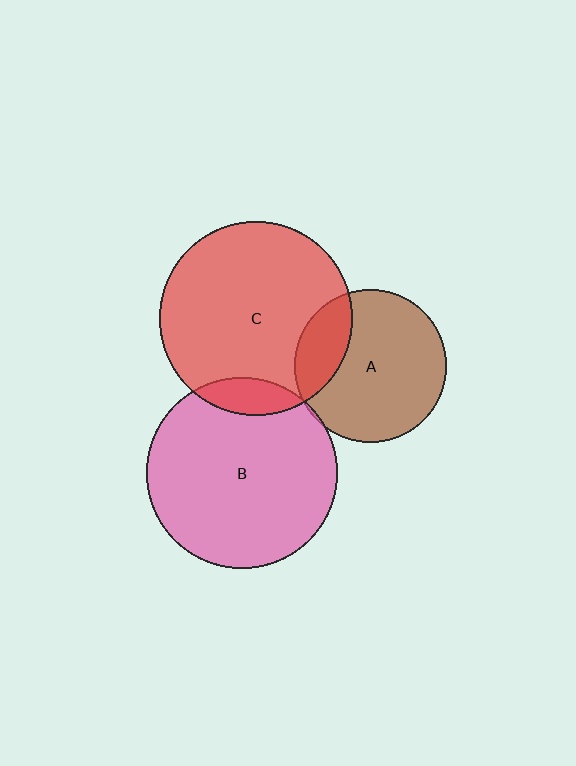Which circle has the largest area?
Circle C (red).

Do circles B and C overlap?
Yes.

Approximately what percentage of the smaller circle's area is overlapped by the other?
Approximately 10%.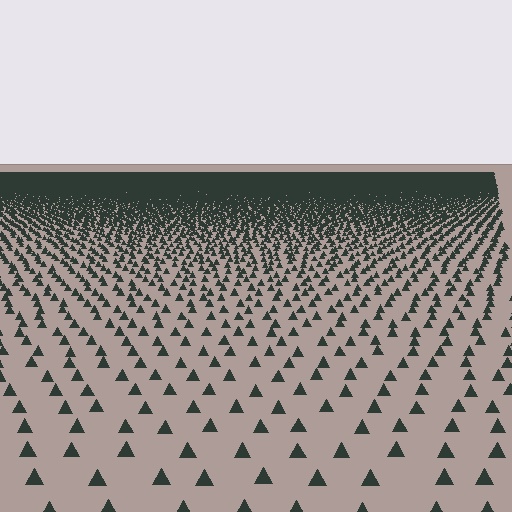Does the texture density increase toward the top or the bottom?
Density increases toward the top.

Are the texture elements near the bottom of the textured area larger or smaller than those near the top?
Larger. Near the bottom, elements are closer to the viewer and appear at a bigger on-screen size.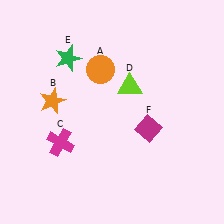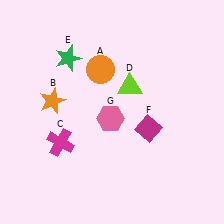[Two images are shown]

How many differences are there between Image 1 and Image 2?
There is 1 difference between the two images.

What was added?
A pink hexagon (G) was added in Image 2.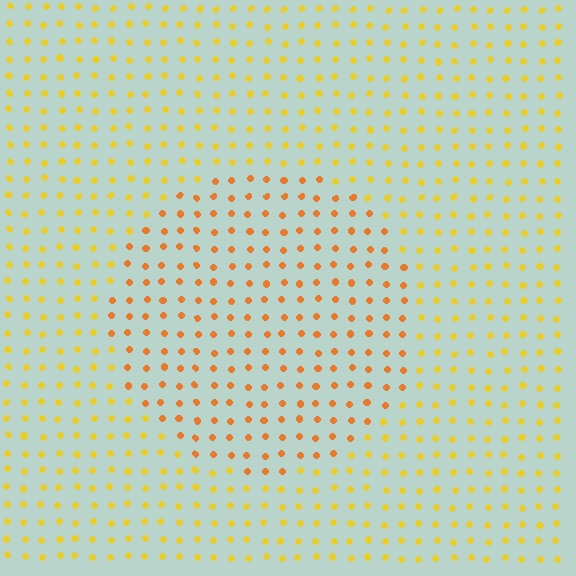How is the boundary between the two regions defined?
The boundary is defined purely by a slight shift in hue (about 27 degrees). Spacing, size, and orientation are identical on both sides.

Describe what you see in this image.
The image is filled with small yellow elements in a uniform arrangement. A circle-shaped region is visible where the elements are tinted to a slightly different hue, forming a subtle color boundary.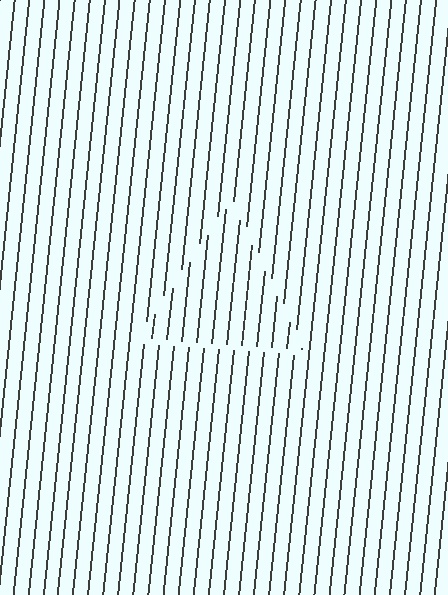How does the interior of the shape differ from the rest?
The interior of the shape contains the same grating, shifted by half a period — the contour is defined by the phase discontinuity where line-ends from the inner and outer gratings abut.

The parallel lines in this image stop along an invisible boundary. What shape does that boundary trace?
An illusory triangle. The interior of the shape contains the same grating, shifted by half a period — the contour is defined by the phase discontinuity where line-ends from the inner and outer gratings abut.